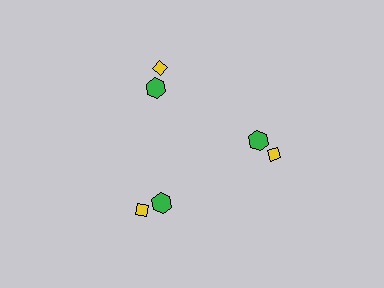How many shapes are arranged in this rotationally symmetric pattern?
There are 6 shapes, arranged in 3 groups of 2.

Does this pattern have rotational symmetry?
Yes, this pattern has 3-fold rotational symmetry. It looks the same after rotating 120 degrees around the center.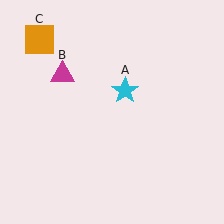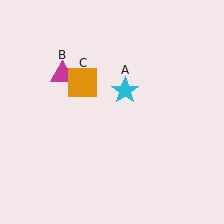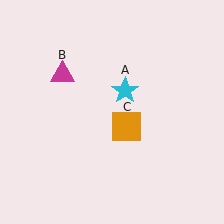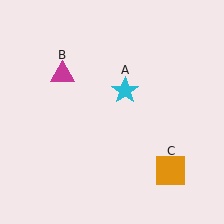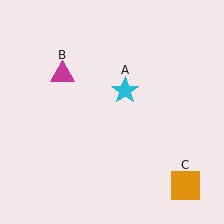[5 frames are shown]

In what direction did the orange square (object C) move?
The orange square (object C) moved down and to the right.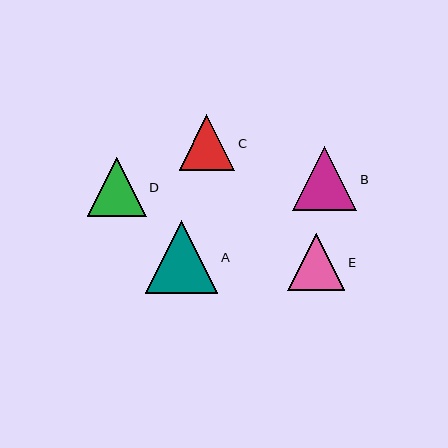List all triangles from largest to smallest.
From largest to smallest: A, B, D, E, C.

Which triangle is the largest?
Triangle A is the largest with a size of approximately 73 pixels.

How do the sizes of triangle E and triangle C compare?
Triangle E and triangle C are approximately the same size.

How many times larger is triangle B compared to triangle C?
Triangle B is approximately 1.2 times the size of triangle C.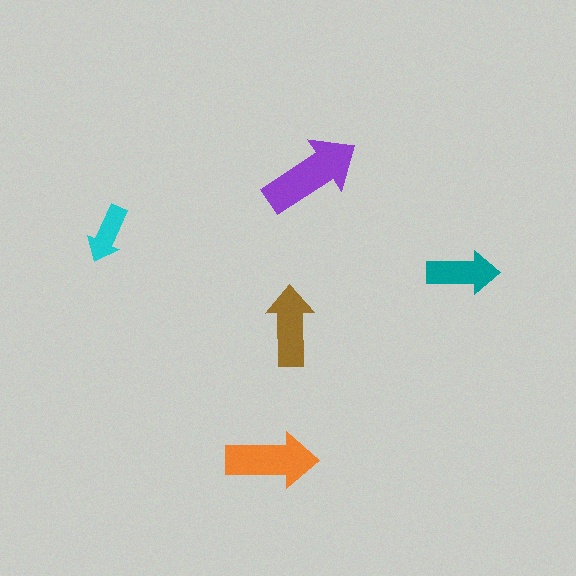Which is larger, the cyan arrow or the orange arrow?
The orange one.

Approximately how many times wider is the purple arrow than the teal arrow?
About 1.5 times wider.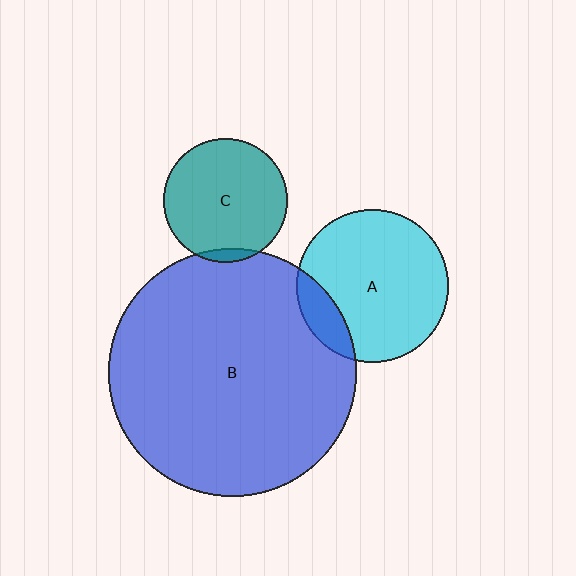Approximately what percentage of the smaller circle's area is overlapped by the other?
Approximately 15%.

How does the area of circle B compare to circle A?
Approximately 2.7 times.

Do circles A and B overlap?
Yes.